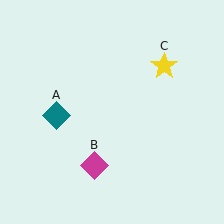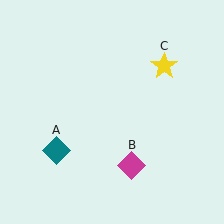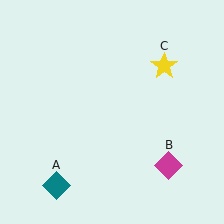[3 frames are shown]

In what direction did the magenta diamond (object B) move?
The magenta diamond (object B) moved right.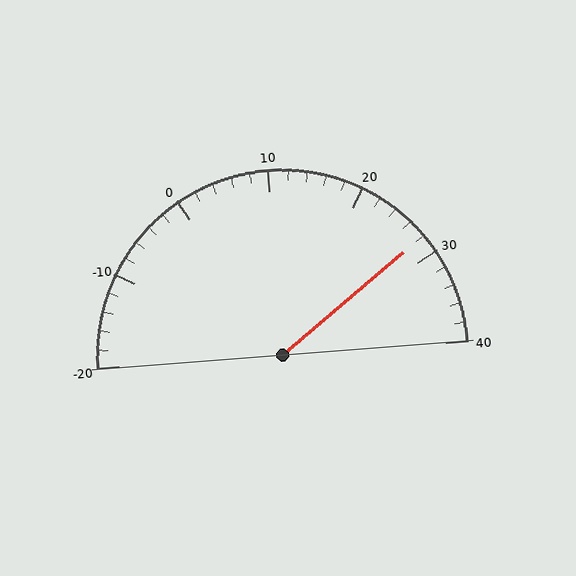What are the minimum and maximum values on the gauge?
The gauge ranges from -20 to 40.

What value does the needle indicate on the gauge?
The needle indicates approximately 28.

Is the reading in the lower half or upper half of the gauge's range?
The reading is in the upper half of the range (-20 to 40).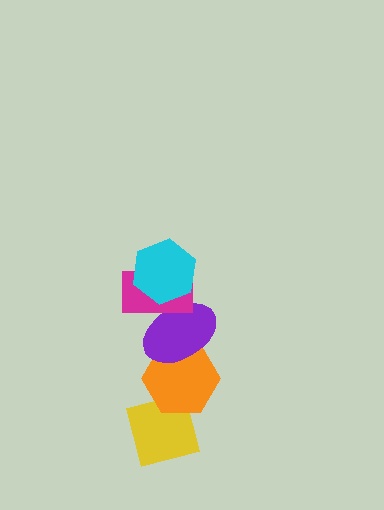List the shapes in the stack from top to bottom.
From top to bottom: the cyan hexagon, the magenta rectangle, the purple ellipse, the orange hexagon, the yellow square.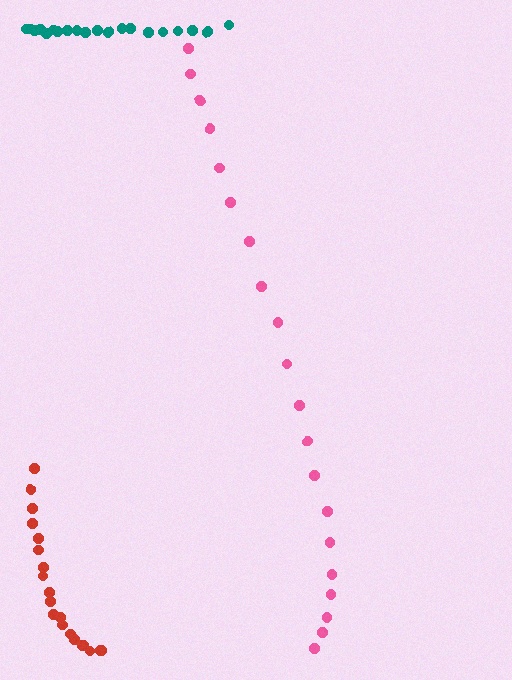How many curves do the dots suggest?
There are 3 distinct paths.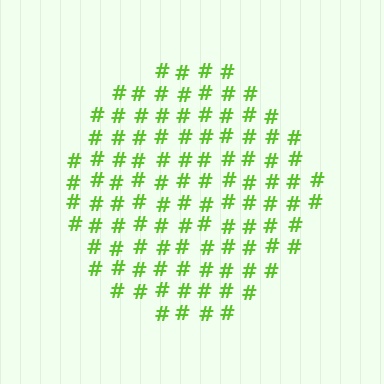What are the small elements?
The small elements are hash symbols.